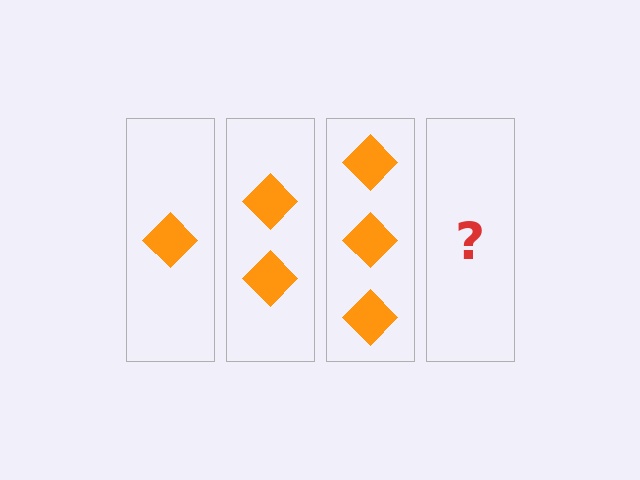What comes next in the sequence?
The next element should be 4 diamonds.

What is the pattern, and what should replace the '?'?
The pattern is that each step adds one more diamond. The '?' should be 4 diamonds.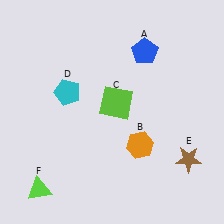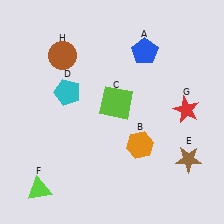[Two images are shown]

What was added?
A red star (G), a brown circle (H) were added in Image 2.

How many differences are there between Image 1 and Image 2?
There are 2 differences between the two images.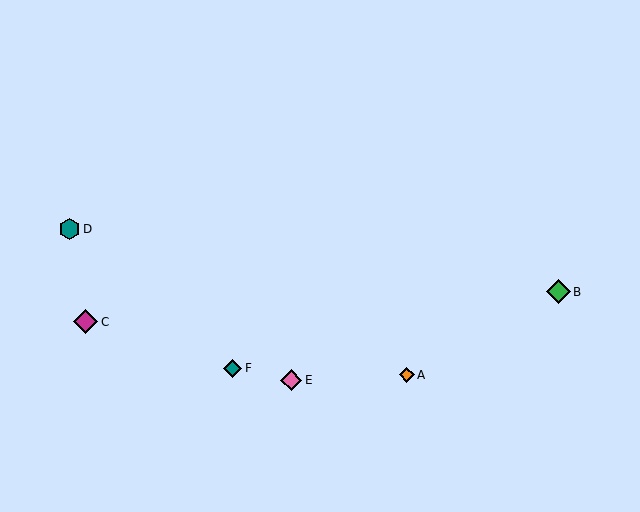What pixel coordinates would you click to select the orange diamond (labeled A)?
Click at (407, 375) to select the orange diamond A.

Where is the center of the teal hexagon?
The center of the teal hexagon is at (69, 229).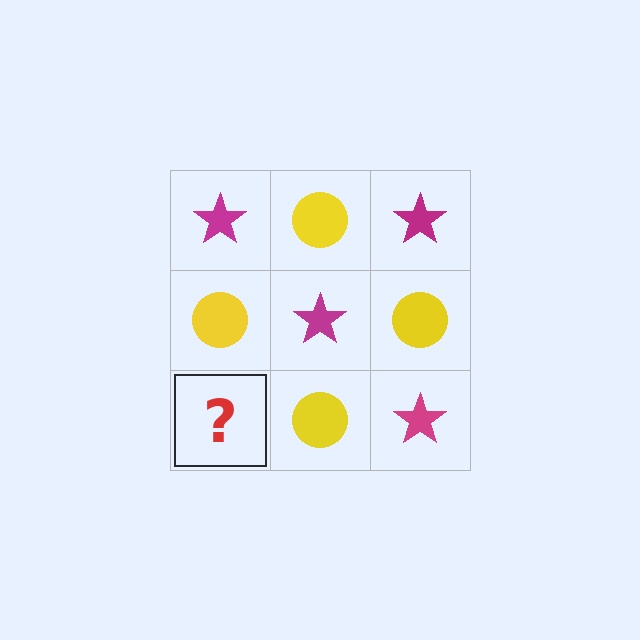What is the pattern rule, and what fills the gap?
The rule is that it alternates magenta star and yellow circle in a checkerboard pattern. The gap should be filled with a magenta star.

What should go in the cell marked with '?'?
The missing cell should contain a magenta star.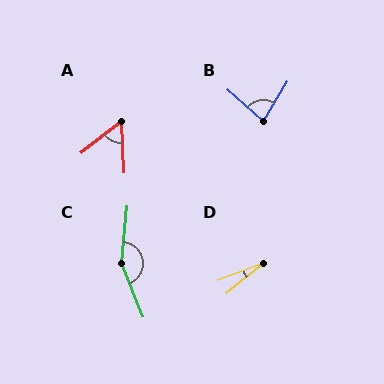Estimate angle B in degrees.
Approximately 80 degrees.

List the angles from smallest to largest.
D (19°), A (55°), B (80°), C (152°).